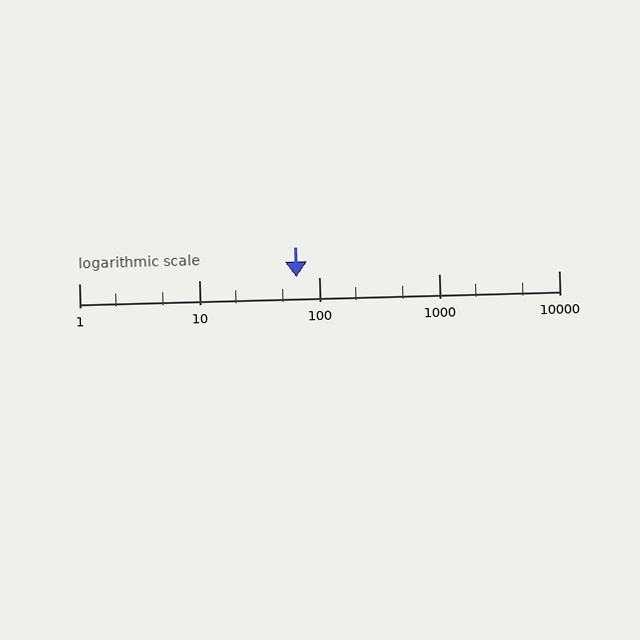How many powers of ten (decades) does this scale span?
The scale spans 4 decades, from 1 to 10000.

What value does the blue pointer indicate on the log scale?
The pointer indicates approximately 65.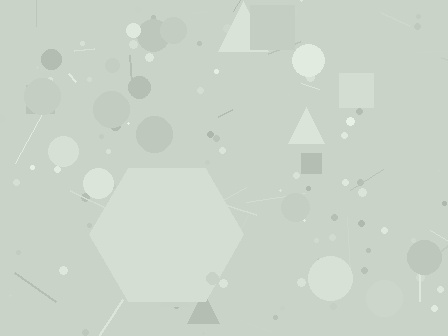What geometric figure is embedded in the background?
A hexagon is embedded in the background.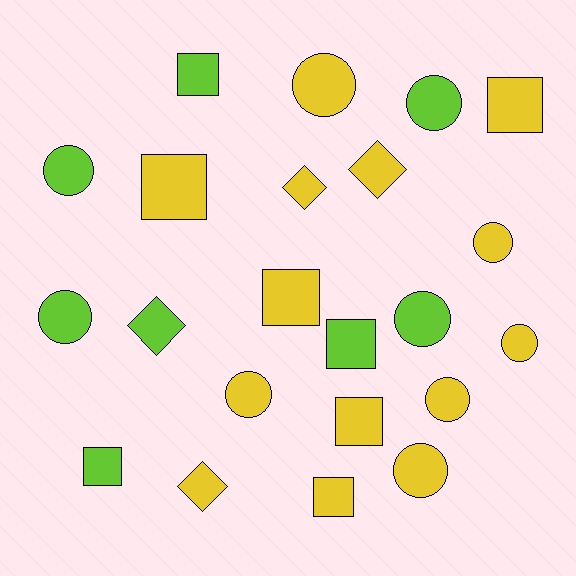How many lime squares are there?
There are 3 lime squares.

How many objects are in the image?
There are 22 objects.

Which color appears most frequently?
Yellow, with 14 objects.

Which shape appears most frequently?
Circle, with 10 objects.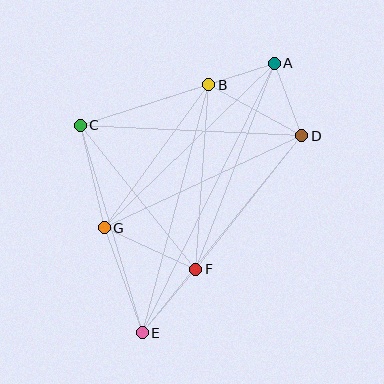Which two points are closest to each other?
Points A and B are closest to each other.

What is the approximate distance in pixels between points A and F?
The distance between A and F is approximately 221 pixels.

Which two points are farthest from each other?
Points A and E are farthest from each other.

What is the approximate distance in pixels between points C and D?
The distance between C and D is approximately 222 pixels.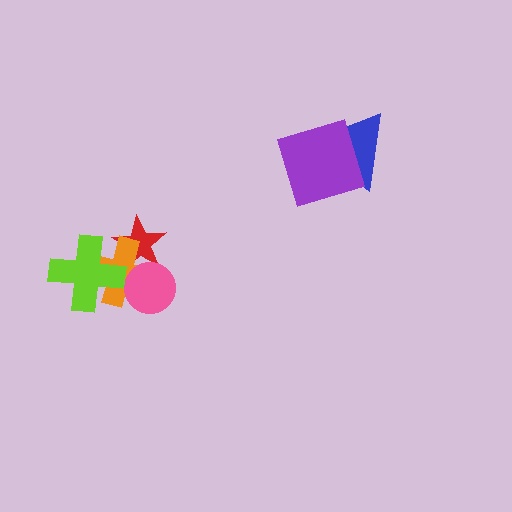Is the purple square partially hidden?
No, no other shape covers it.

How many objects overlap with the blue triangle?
1 object overlaps with the blue triangle.